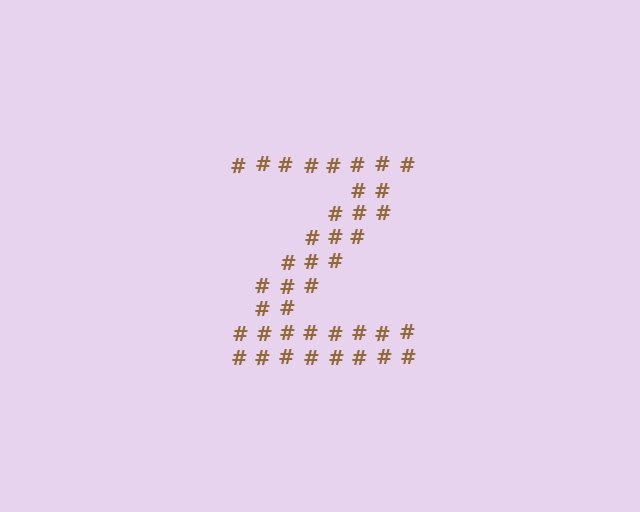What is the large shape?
The large shape is the letter Z.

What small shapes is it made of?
It is made of small hash symbols.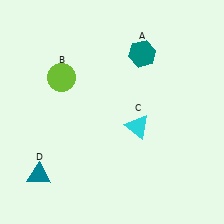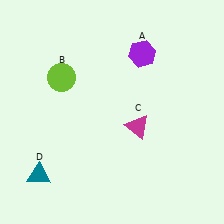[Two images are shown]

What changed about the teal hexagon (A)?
In Image 1, A is teal. In Image 2, it changed to purple.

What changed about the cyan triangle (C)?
In Image 1, C is cyan. In Image 2, it changed to magenta.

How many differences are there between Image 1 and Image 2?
There are 2 differences between the two images.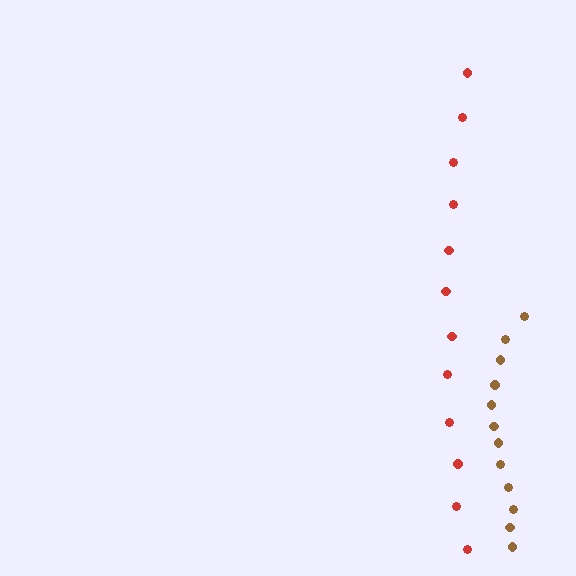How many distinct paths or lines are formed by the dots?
There are 2 distinct paths.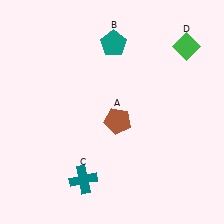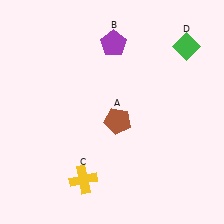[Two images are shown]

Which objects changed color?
B changed from teal to purple. C changed from teal to yellow.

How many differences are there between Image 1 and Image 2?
There are 2 differences between the two images.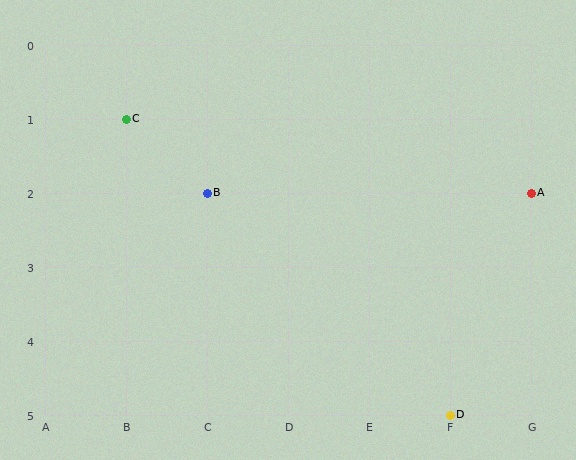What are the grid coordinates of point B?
Point B is at grid coordinates (C, 2).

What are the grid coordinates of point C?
Point C is at grid coordinates (B, 1).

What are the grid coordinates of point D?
Point D is at grid coordinates (F, 5).